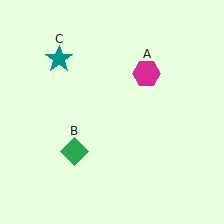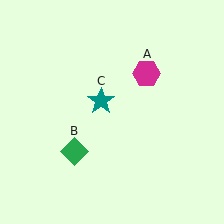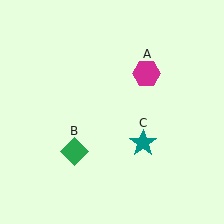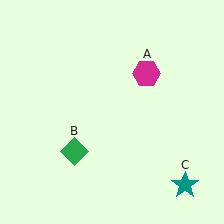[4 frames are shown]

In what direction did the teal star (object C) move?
The teal star (object C) moved down and to the right.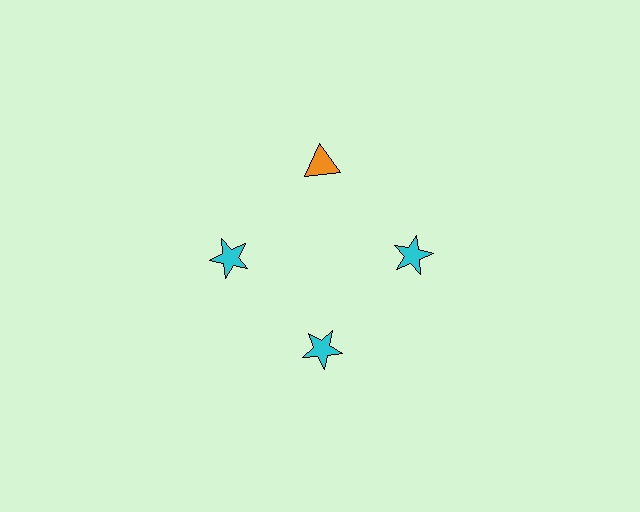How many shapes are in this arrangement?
There are 4 shapes arranged in a ring pattern.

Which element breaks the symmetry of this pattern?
The orange triangle at roughly the 12 o'clock position breaks the symmetry. All other shapes are cyan stars.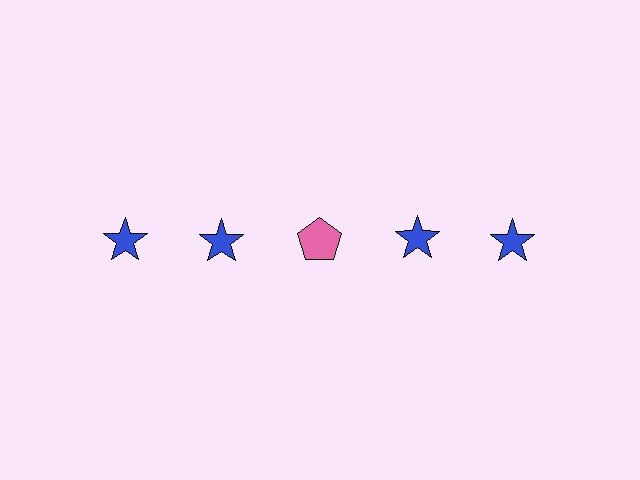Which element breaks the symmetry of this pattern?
The pink pentagon in the top row, center column breaks the symmetry. All other shapes are blue stars.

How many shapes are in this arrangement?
There are 5 shapes arranged in a grid pattern.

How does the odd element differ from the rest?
It differs in both color (pink instead of blue) and shape (pentagon instead of star).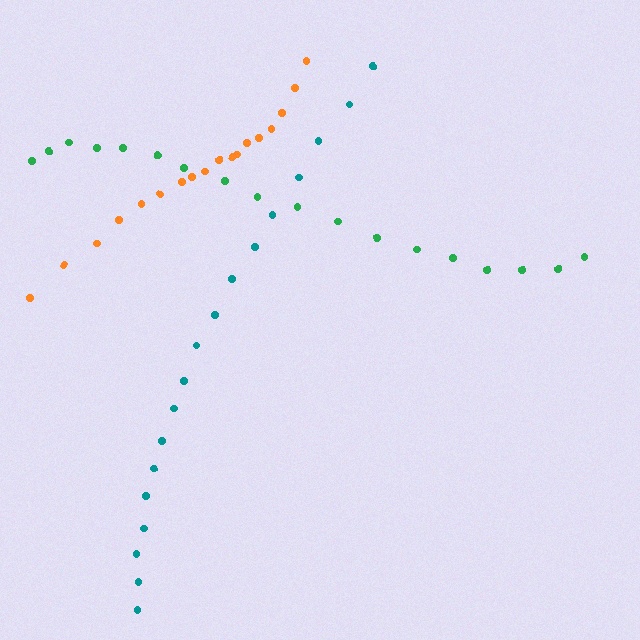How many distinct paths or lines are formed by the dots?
There are 3 distinct paths.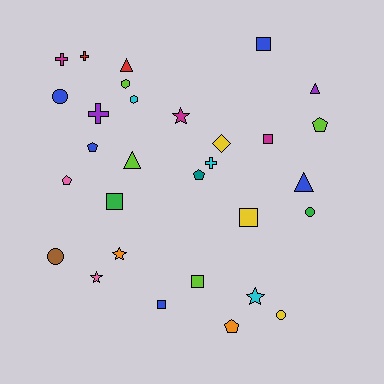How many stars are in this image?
There are 4 stars.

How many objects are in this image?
There are 30 objects.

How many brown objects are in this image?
There is 1 brown object.